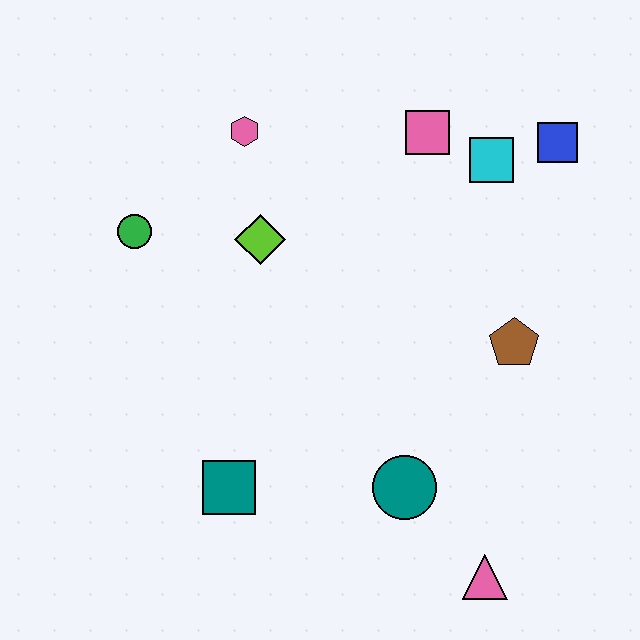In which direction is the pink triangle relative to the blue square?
The pink triangle is below the blue square.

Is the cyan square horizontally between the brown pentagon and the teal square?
Yes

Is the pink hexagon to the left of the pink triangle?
Yes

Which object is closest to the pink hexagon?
The lime diamond is closest to the pink hexagon.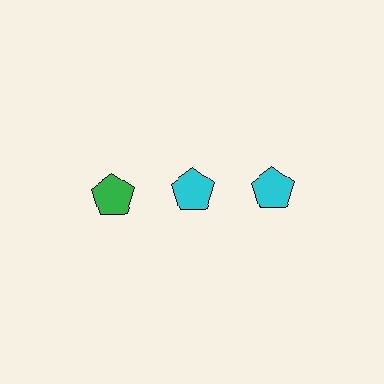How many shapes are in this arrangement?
There are 3 shapes arranged in a grid pattern.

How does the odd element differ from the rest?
It has a different color: green instead of cyan.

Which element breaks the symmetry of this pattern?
The green pentagon in the top row, leftmost column breaks the symmetry. All other shapes are cyan pentagons.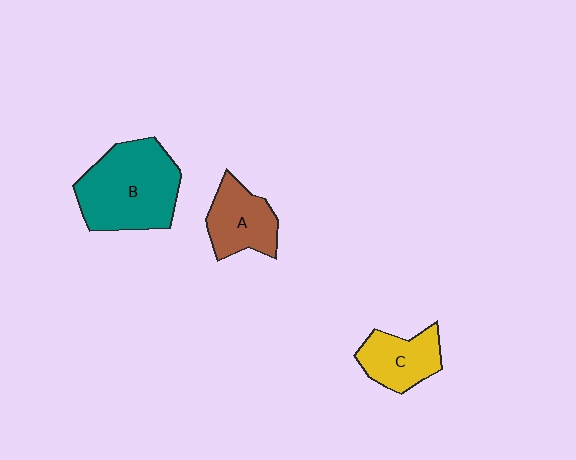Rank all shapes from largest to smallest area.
From largest to smallest: B (teal), A (brown), C (yellow).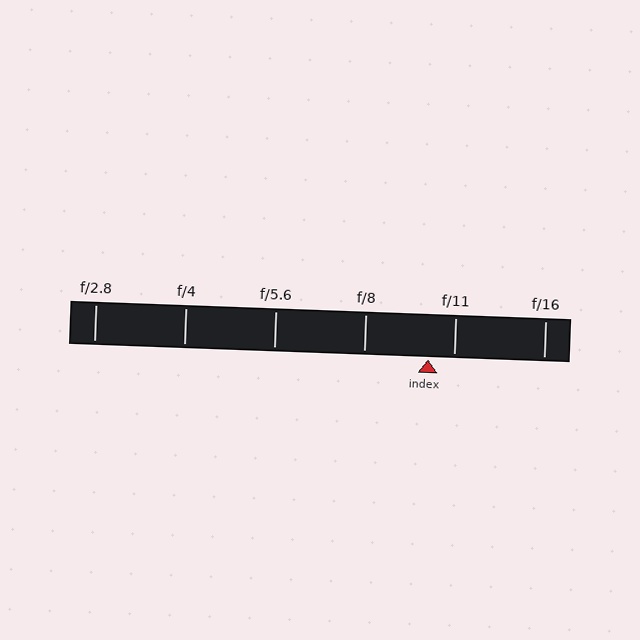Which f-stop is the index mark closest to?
The index mark is closest to f/11.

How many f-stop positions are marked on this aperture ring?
There are 6 f-stop positions marked.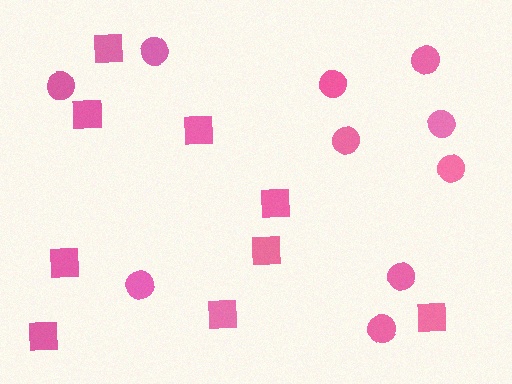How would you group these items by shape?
There are 2 groups: one group of circles (10) and one group of squares (9).